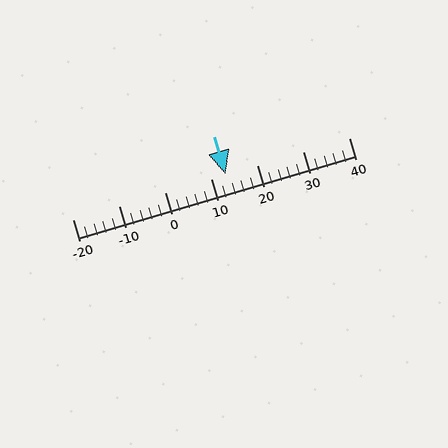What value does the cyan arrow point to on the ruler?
The cyan arrow points to approximately 13.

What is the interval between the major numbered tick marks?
The major tick marks are spaced 10 units apart.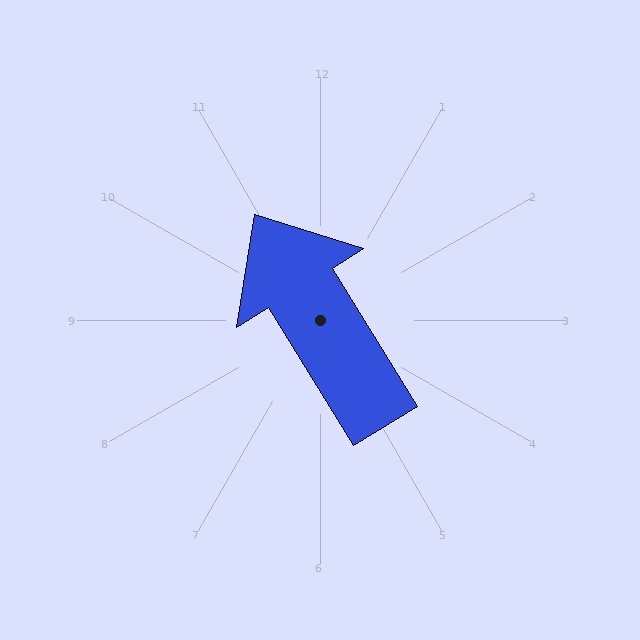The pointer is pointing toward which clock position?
Roughly 11 o'clock.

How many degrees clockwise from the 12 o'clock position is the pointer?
Approximately 328 degrees.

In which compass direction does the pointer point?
Northwest.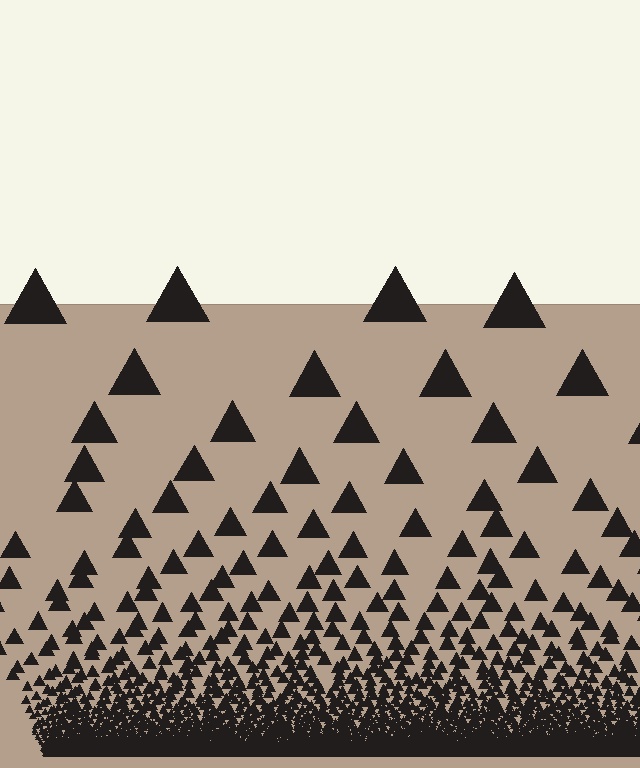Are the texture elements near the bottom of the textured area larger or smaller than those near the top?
Smaller. The gradient is inverted — elements near the bottom are smaller and denser.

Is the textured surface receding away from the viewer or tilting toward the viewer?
The surface appears to tilt toward the viewer. Texture elements get larger and sparser toward the top.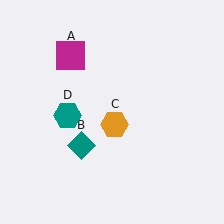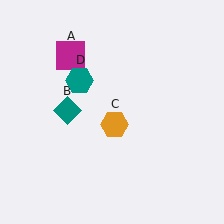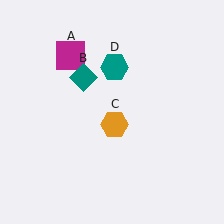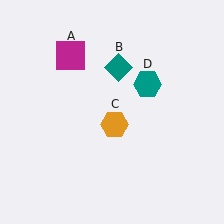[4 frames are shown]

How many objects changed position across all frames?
2 objects changed position: teal diamond (object B), teal hexagon (object D).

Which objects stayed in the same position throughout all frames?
Magenta square (object A) and orange hexagon (object C) remained stationary.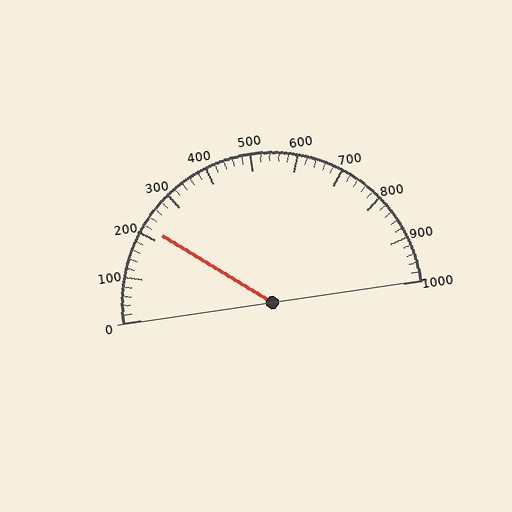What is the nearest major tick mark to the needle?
The nearest major tick mark is 200.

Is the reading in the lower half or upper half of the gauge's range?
The reading is in the lower half of the range (0 to 1000).